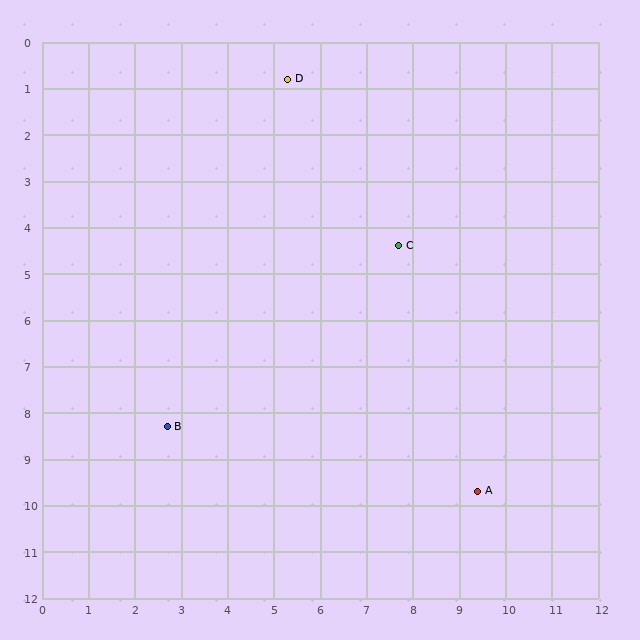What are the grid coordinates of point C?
Point C is at approximately (7.7, 4.4).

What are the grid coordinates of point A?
Point A is at approximately (9.4, 9.7).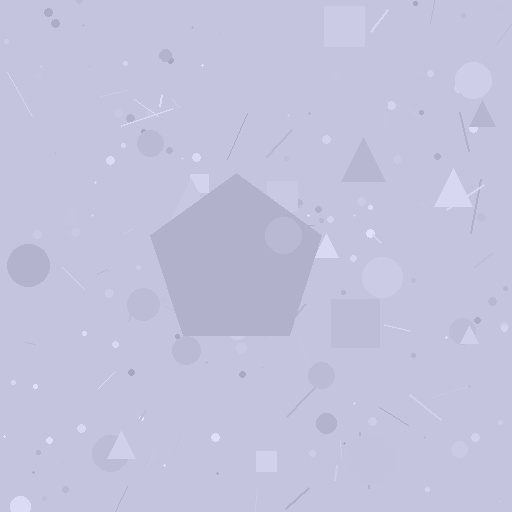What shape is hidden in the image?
A pentagon is hidden in the image.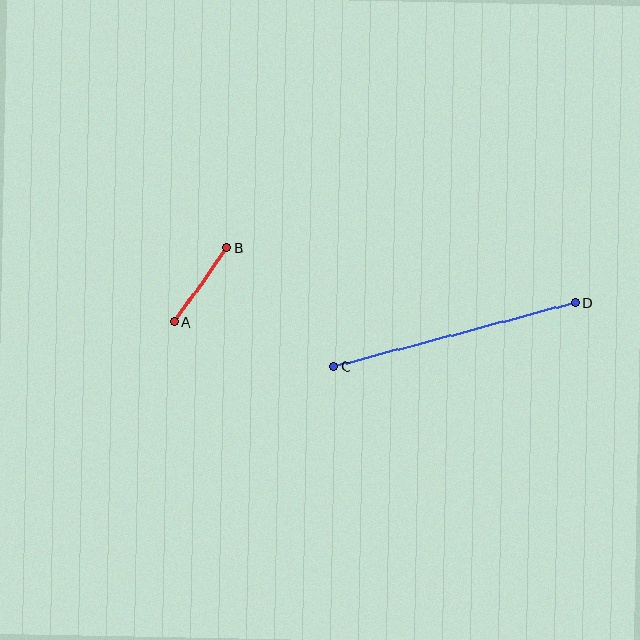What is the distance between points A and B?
The distance is approximately 91 pixels.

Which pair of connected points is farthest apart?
Points C and D are farthest apart.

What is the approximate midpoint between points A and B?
The midpoint is at approximately (201, 285) pixels.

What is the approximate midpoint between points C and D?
The midpoint is at approximately (455, 334) pixels.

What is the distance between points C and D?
The distance is approximately 250 pixels.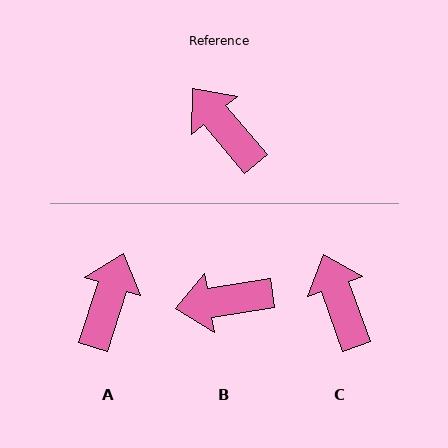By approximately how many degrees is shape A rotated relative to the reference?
Approximately 58 degrees clockwise.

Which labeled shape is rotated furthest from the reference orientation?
B, about 59 degrees away.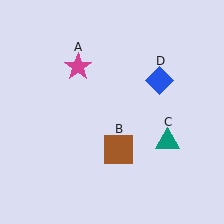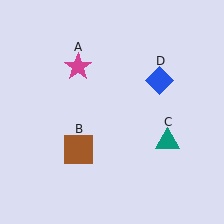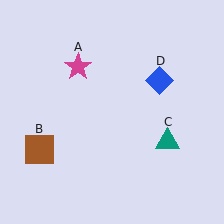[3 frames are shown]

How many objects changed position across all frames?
1 object changed position: brown square (object B).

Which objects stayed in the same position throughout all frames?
Magenta star (object A) and teal triangle (object C) and blue diamond (object D) remained stationary.